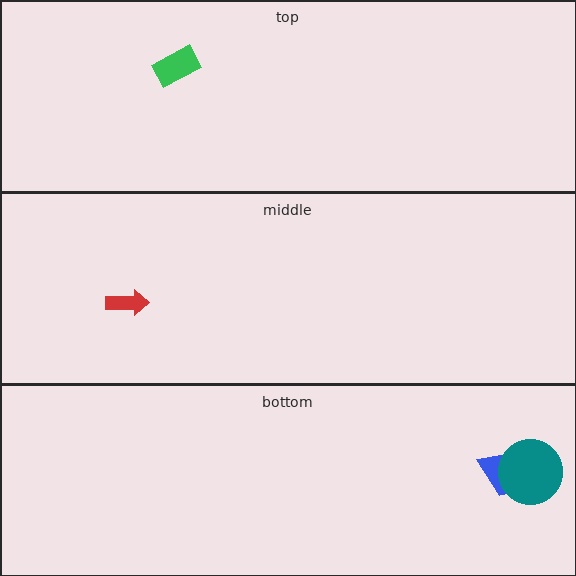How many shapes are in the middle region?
1.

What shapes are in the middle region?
The red arrow.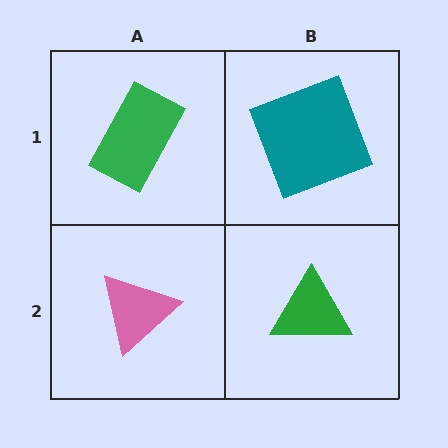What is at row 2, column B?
A green triangle.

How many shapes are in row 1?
2 shapes.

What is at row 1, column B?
A teal square.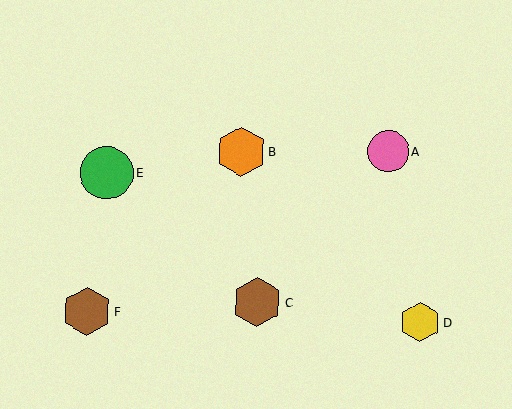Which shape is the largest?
The green circle (labeled E) is the largest.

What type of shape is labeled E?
Shape E is a green circle.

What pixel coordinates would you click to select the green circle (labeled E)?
Click at (107, 173) to select the green circle E.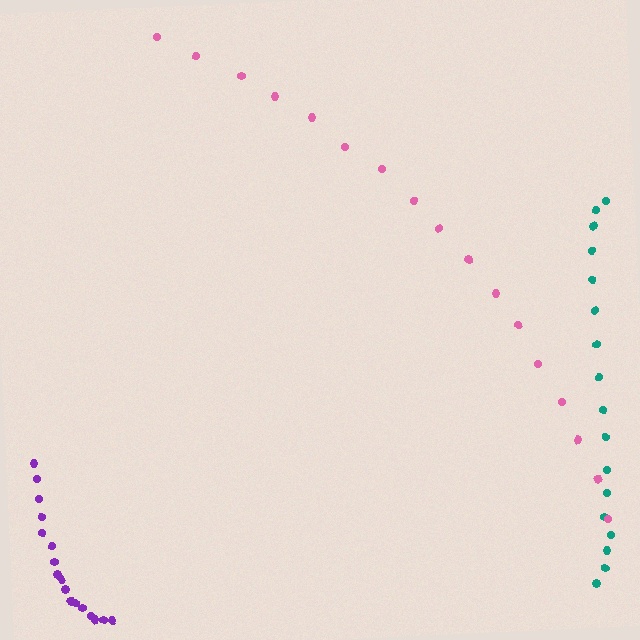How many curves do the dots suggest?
There are 3 distinct paths.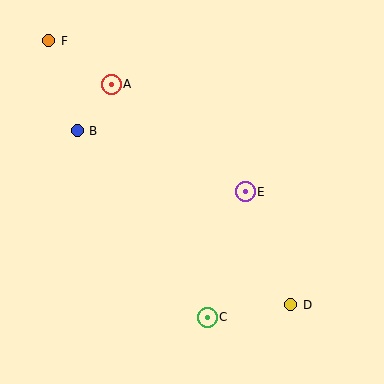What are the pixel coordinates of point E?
Point E is at (245, 192).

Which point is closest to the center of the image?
Point E at (245, 192) is closest to the center.